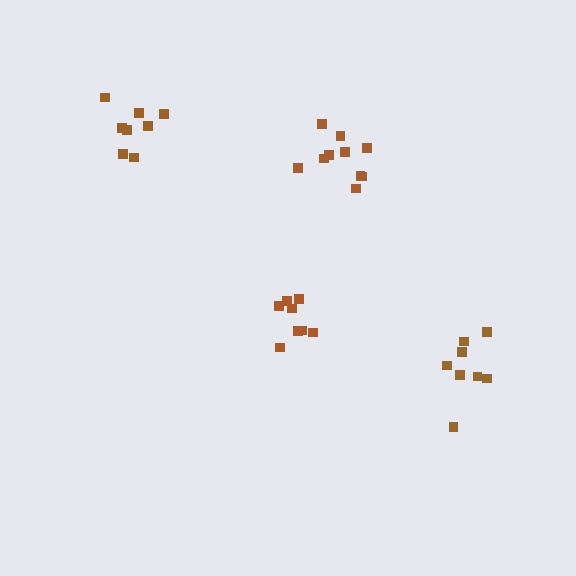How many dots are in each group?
Group 1: 10 dots, Group 2: 8 dots, Group 3: 8 dots, Group 4: 8 dots (34 total).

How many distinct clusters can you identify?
There are 4 distinct clusters.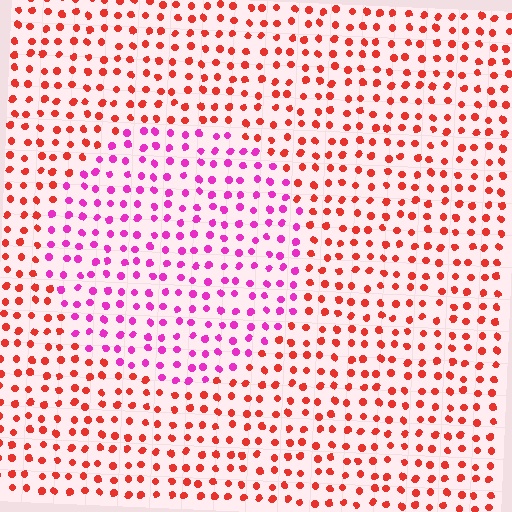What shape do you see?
I see a circle.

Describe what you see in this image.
The image is filled with small red elements in a uniform arrangement. A circle-shaped region is visible where the elements are tinted to a slightly different hue, forming a subtle color boundary.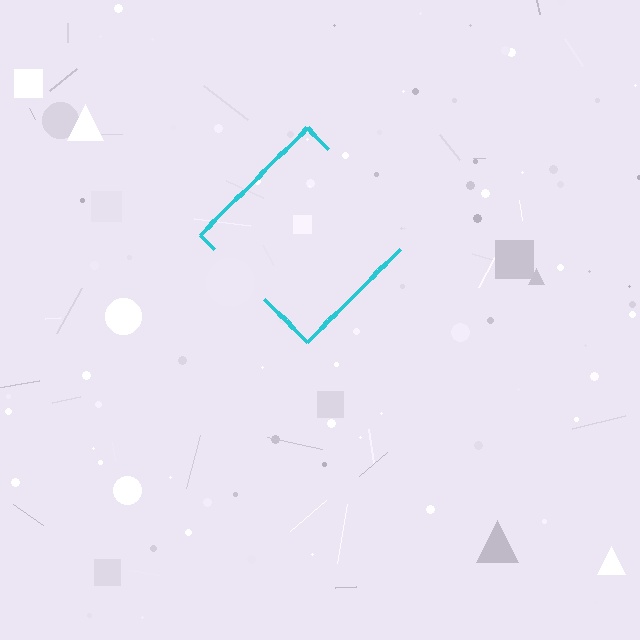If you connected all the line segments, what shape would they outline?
They would outline a diamond.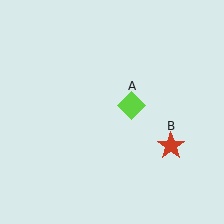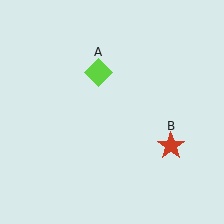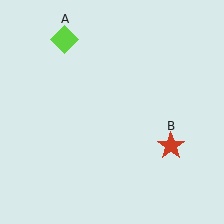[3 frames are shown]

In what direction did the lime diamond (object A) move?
The lime diamond (object A) moved up and to the left.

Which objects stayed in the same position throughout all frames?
Red star (object B) remained stationary.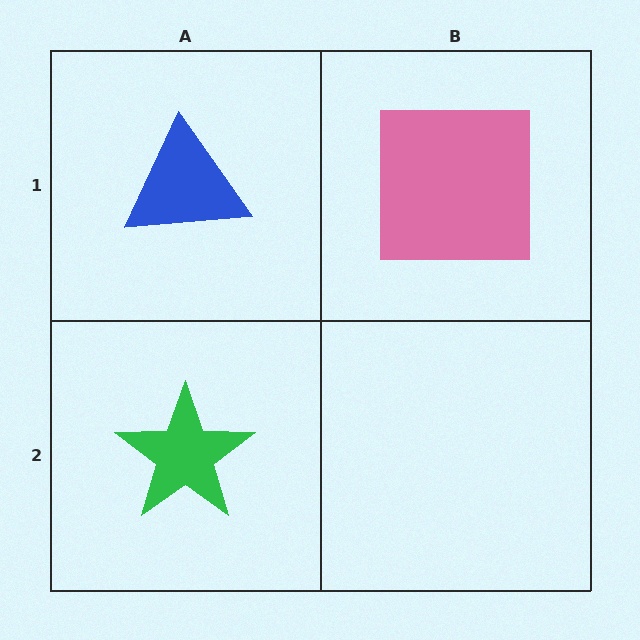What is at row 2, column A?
A green star.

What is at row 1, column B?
A pink square.